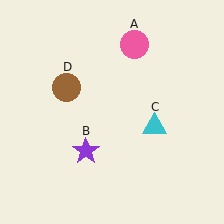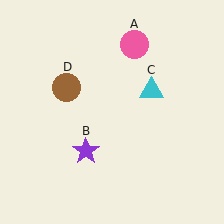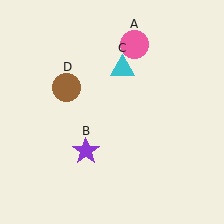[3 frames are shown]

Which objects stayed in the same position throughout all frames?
Pink circle (object A) and purple star (object B) and brown circle (object D) remained stationary.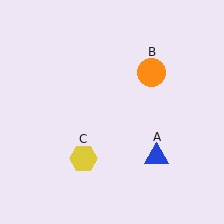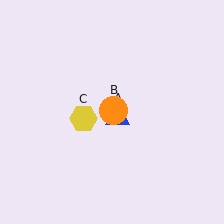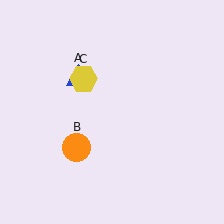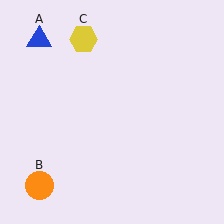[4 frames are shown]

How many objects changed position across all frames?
3 objects changed position: blue triangle (object A), orange circle (object B), yellow hexagon (object C).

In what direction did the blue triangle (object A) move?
The blue triangle (object A) moved up and to the left.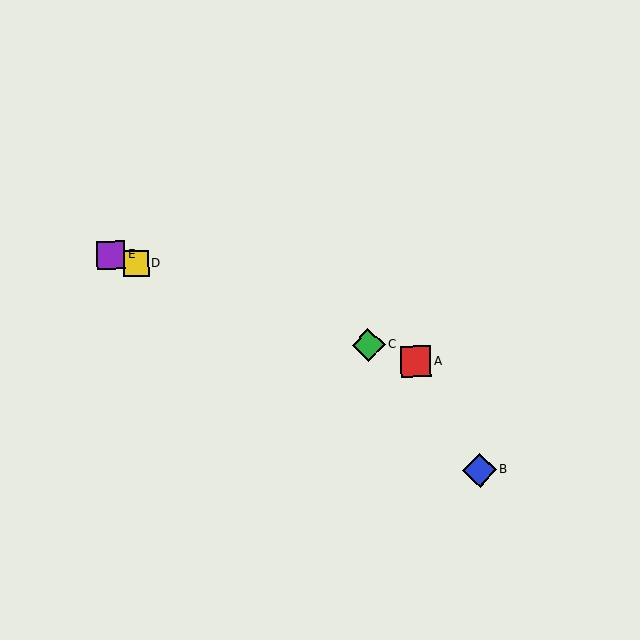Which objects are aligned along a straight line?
Objects A, C, D, E are aligned along a straight line.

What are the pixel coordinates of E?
Object E is at (111, 255).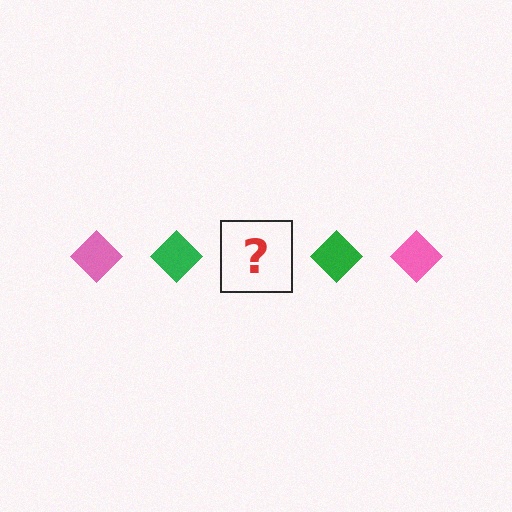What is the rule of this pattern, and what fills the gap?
The rule is that the pattern cycles through pink, green diamonds. The gap should be filled with a pink diamond.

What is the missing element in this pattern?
The missing element is a pink diamond.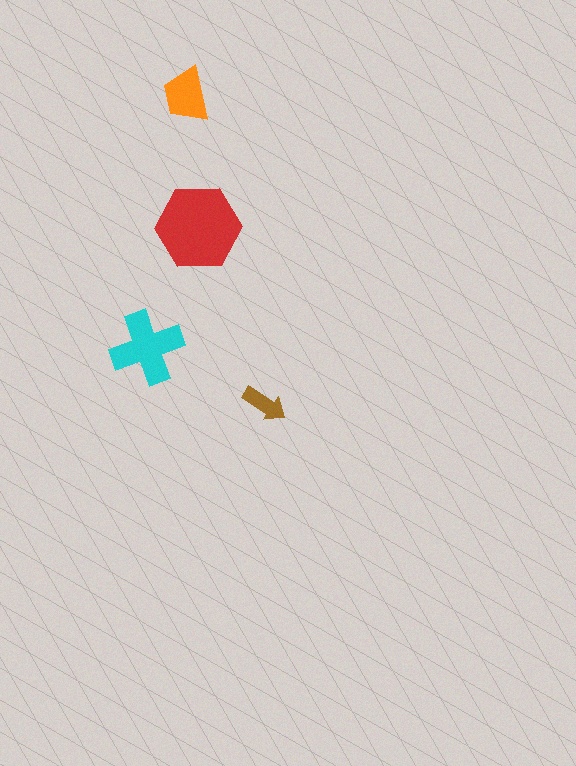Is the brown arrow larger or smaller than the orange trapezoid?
Smaller.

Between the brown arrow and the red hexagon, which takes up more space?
The red hexagon.